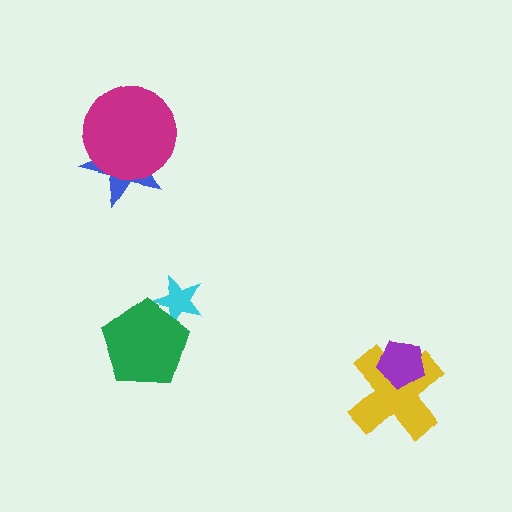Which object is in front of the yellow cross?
The purple pentagon is in front of the yellow cross.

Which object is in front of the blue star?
The magenta circle is in front of the blue star.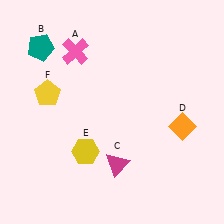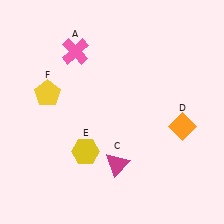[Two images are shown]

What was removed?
The teal pentagon (B) was removed in Image 2.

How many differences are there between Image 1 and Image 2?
There is 1 difference between the two images.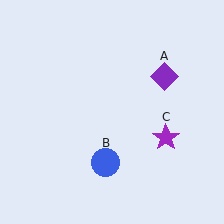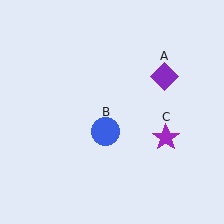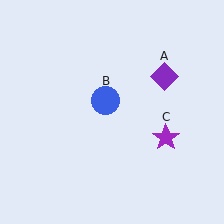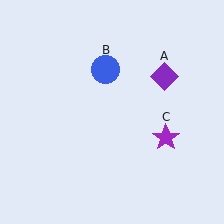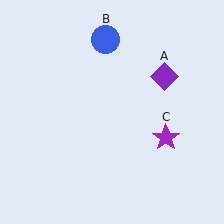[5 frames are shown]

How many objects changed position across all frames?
1 object changed position: blue circle (object B).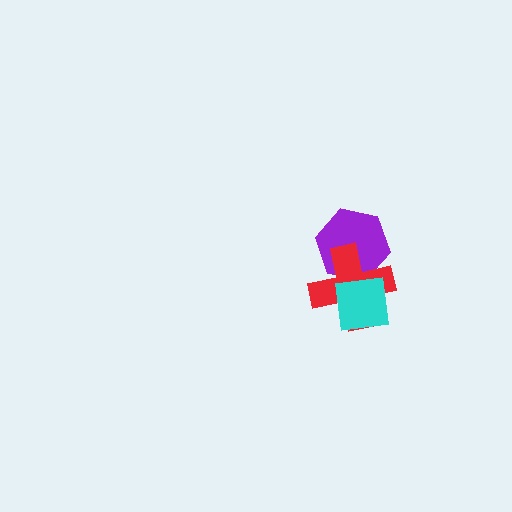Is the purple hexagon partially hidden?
Yes, it is partially covered by another shape.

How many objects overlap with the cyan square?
2 objects overlap with the cyan square.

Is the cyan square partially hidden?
No, no other shape covers it.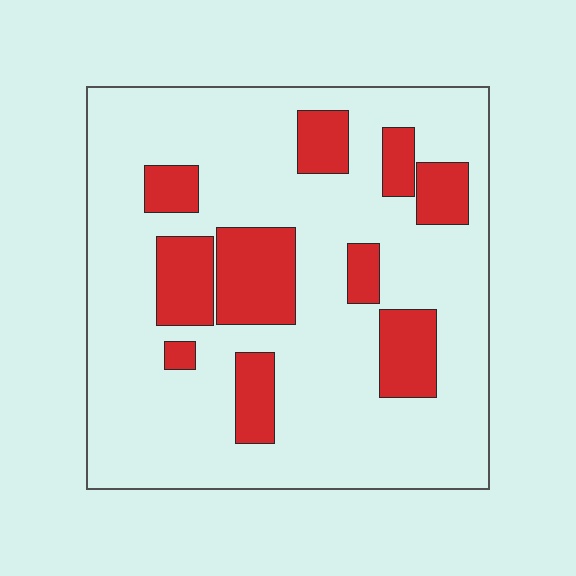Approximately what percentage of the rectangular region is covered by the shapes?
Approximately 20%.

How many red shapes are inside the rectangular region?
10.